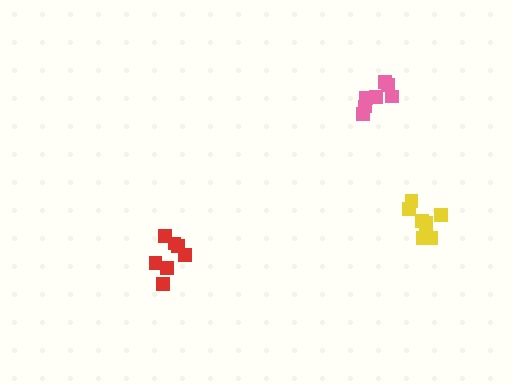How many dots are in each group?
Group 1: 7 dots, Group 2: 8 dots, Group 3: 7 dots (22 total).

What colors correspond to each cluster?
The clusters are colored: pink, yellow, red.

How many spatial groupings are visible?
There are 3 spatial groupings.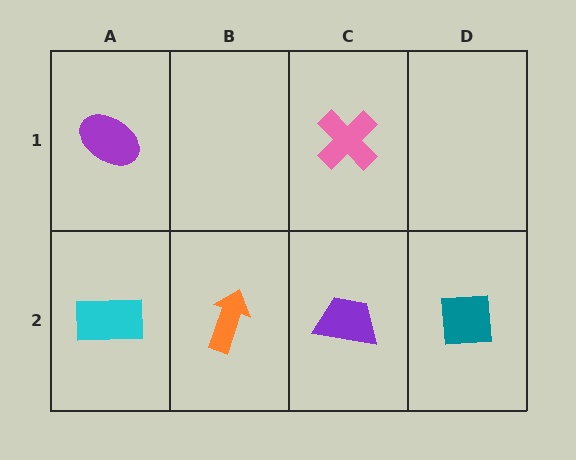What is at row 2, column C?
A purple trapezoid.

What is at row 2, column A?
A cyan rectangle.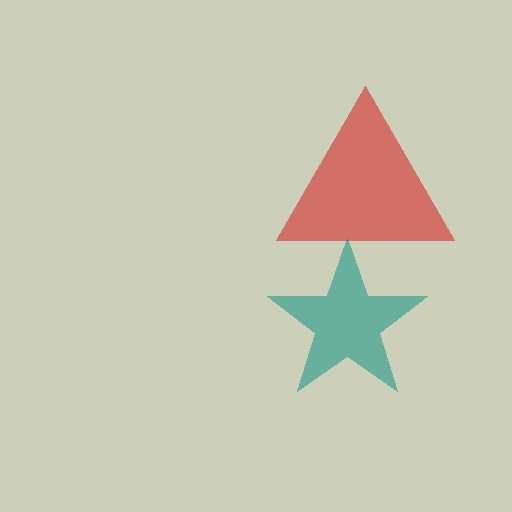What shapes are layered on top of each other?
The layered shapes are: a red triangle, a teal star.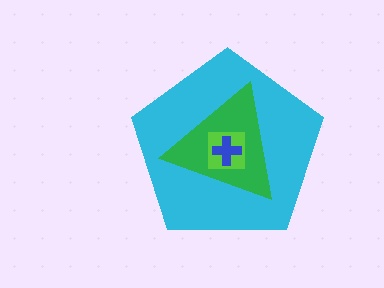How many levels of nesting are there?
4.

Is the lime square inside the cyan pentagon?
Yes.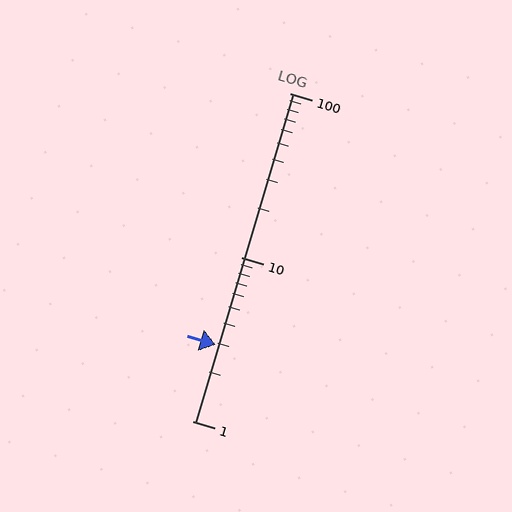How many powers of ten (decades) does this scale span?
The scale spans 2 decades, from 1 to 100.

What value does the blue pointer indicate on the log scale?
The pointer indicates approximately 2.9.